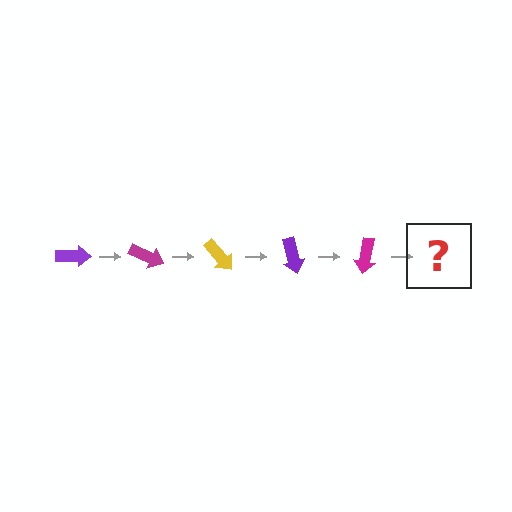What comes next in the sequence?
The next element should be a yellow arrow, rotated 125 degrees from the start.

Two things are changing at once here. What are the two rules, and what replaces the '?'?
The two rules are that it rotates 25 degrees each step and the color cycles through purple, magenta, and yellow. The '?' should be a yellow arrow, rotated 125 degrees from the start.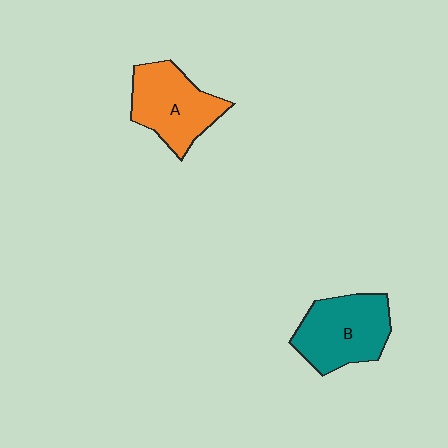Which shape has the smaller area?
Shape A (orange).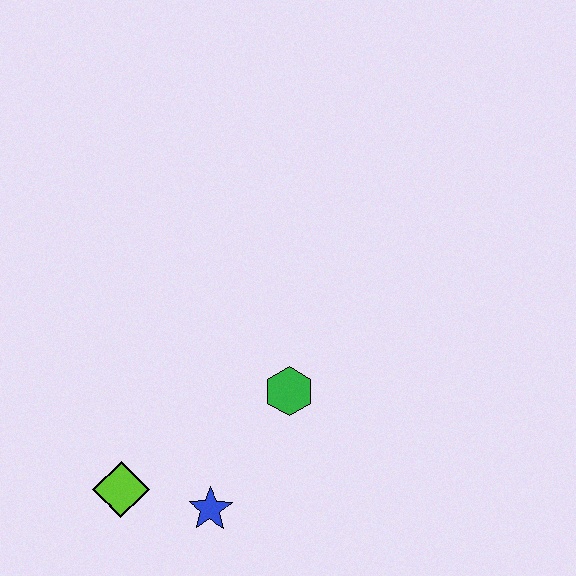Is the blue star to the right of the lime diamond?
Yes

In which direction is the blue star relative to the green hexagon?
The blue star is below the green hexagon.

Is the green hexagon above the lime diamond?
Yes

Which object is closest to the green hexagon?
The blue star is closest to the green hexagon.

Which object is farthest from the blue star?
The green hexagon is farthest from the blue star.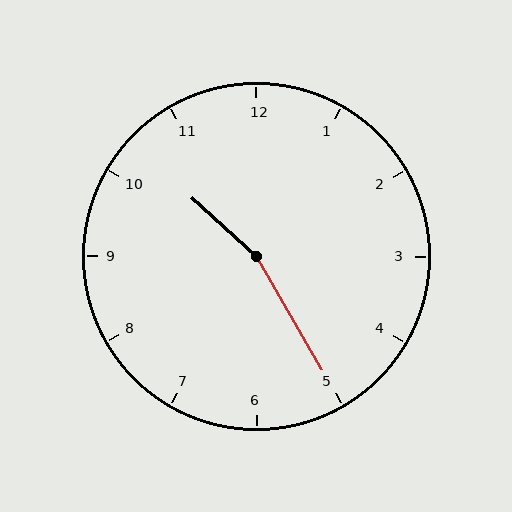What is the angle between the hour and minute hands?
Approximately 162 degrees.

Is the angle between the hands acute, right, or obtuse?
It is obtuse.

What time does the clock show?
10:25.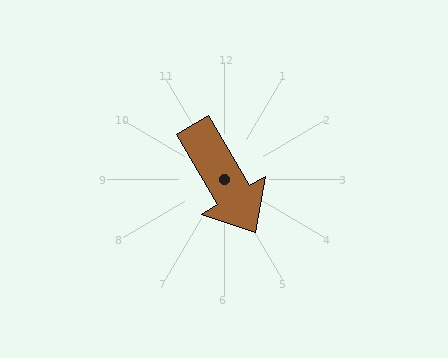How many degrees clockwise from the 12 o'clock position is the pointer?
Approximately 150 degrees.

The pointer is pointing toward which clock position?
Roughly 5 o'clock.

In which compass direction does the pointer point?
Southeast.